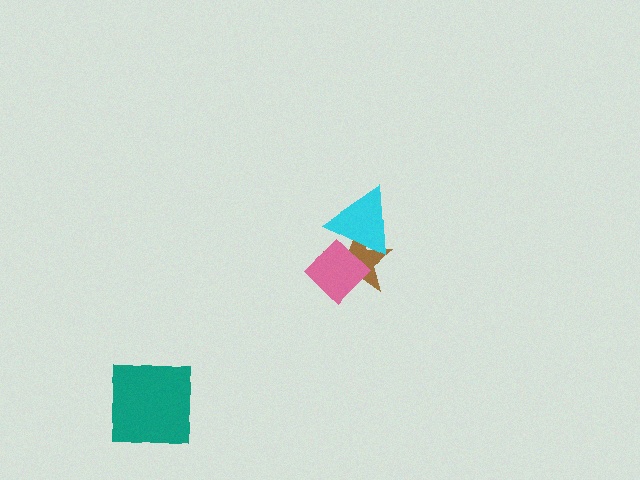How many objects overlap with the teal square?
0 objects overlap with the teal square.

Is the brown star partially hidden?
Yes, it is partially covered by another shape.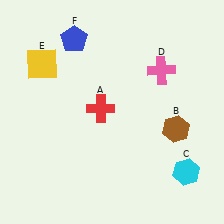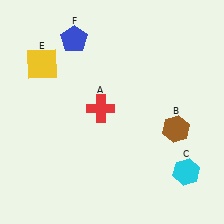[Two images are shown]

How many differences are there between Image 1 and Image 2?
There is 1 difference between the two images.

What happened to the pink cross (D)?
The pink cross (D) was removed in Image 2. It was in the top-right area of Image 1.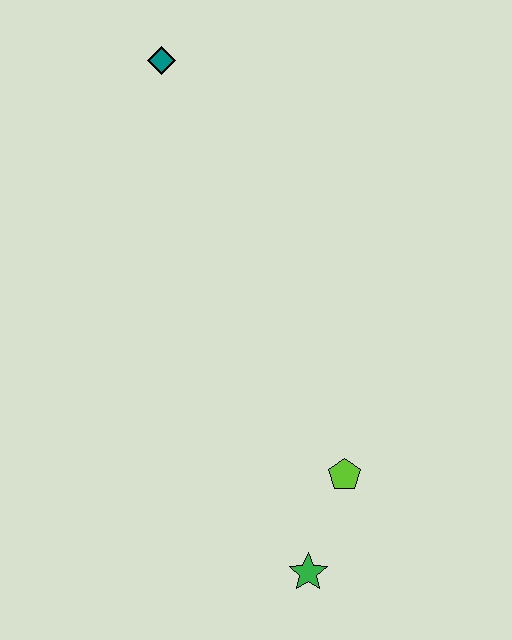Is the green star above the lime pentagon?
No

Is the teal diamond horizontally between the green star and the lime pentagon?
No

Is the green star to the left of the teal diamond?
No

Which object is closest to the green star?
The lime pentagon is closest to the green star.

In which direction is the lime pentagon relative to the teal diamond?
The lime pentagon is below the teal diamond.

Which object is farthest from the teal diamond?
The green star is farthest from the teal diamond.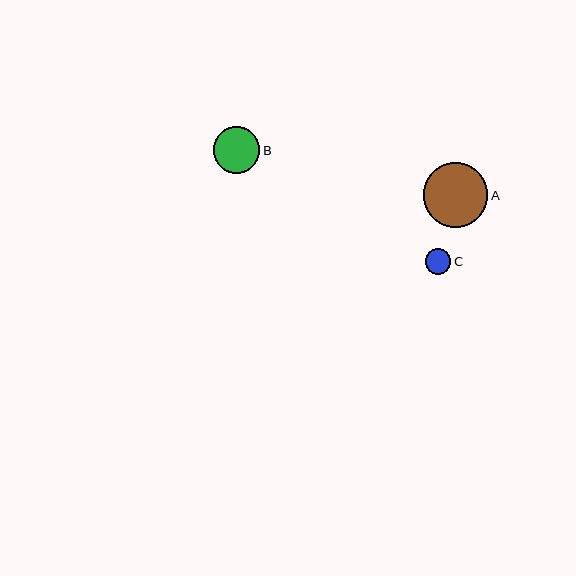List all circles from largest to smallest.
From largest to smallest: A, B, C.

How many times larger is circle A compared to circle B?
Circle A is approximately 1.4 times the size of circle B.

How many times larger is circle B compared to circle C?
Circle B is approximately 1.8 times the size of circle C.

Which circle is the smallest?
Circle C is the smallest with a size of approximately 25 pixels.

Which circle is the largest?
Circle A is the largest with a size of approximately 65 pixels.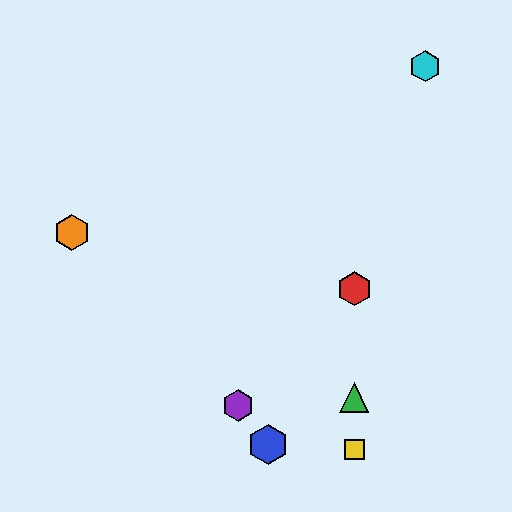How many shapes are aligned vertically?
3 shapes (the red hexagon, the green triangle, the yellow square) are aligned vertically.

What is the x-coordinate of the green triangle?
The green triangle is at x≈354.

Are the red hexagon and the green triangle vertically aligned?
Yes, both are at x≈354.